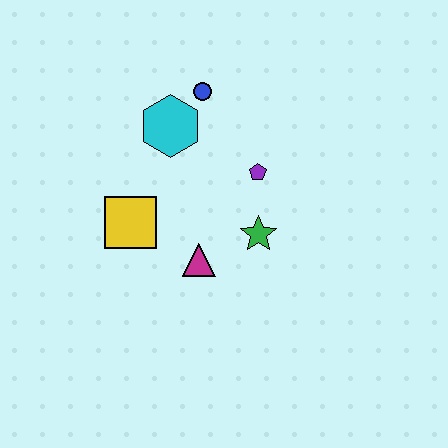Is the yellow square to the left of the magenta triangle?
Yes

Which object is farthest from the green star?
The blue circle is farthest from the green star.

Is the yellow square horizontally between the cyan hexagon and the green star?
No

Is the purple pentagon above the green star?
Yes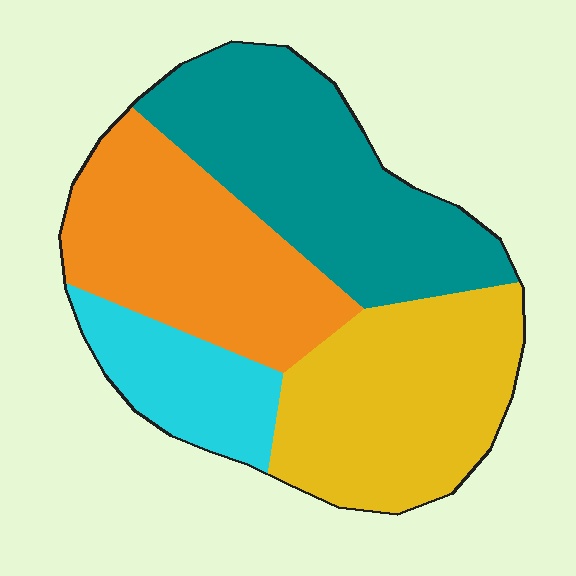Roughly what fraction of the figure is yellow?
Yellow takes up about one quarter (1/4) of the figure.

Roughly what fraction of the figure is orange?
Orange covers roughly 25% of the figure.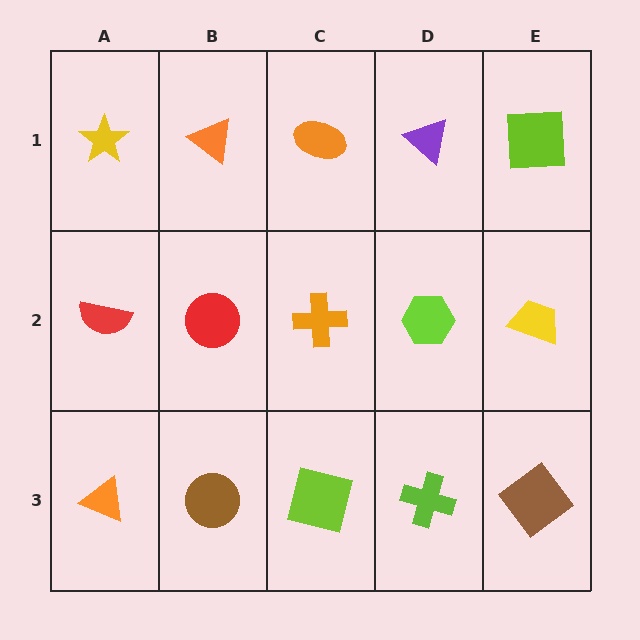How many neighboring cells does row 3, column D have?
3.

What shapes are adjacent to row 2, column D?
A purple triangle (row 1, column D), a lime cross (row 3, column D), an orange cross (row 2, column C), a yellow trapezoid (row 2, column E).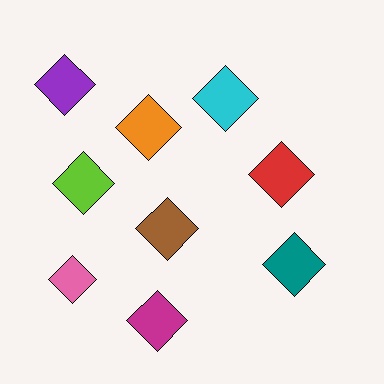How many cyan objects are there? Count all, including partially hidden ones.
There is 1 cyan object.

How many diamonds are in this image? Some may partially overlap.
There are 9 diamonds.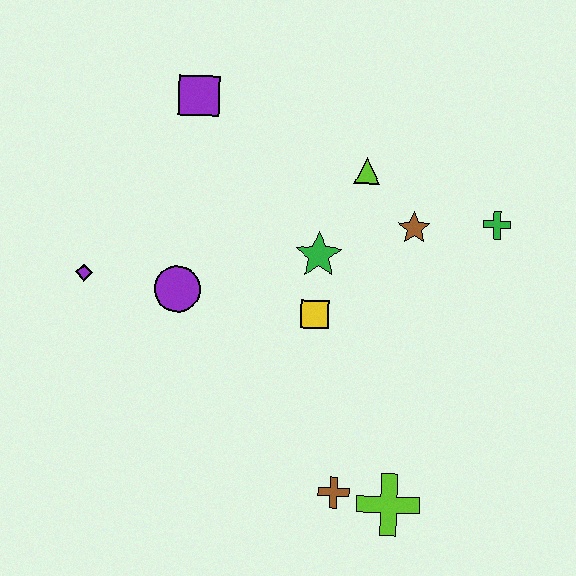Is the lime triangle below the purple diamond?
No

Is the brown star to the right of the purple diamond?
Yes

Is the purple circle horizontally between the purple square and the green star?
No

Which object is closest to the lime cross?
The brown cross is closest to the lime cross.